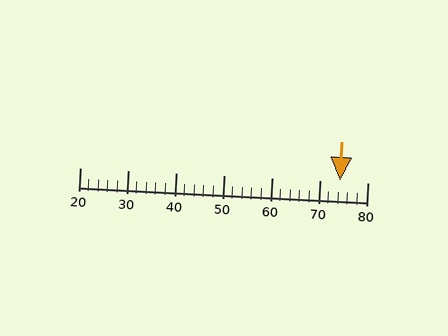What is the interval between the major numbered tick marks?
The major tick marks are spaced 10 units apart.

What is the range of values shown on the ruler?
The ruler shows values from 20 to 80.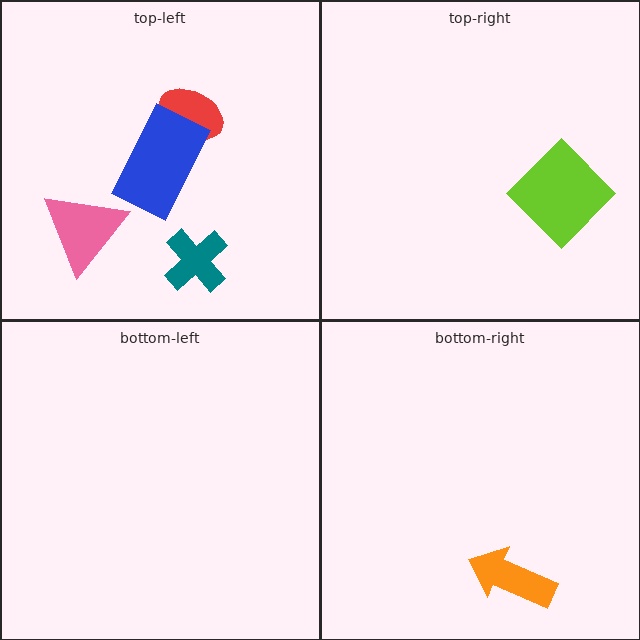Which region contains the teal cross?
The top-left region.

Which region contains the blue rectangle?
The top-left region.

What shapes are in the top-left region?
The red ellipse, the teal cross, the blue rectangle, the pink triangle.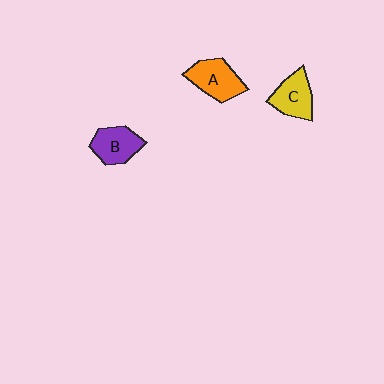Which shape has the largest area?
Shape A (orange).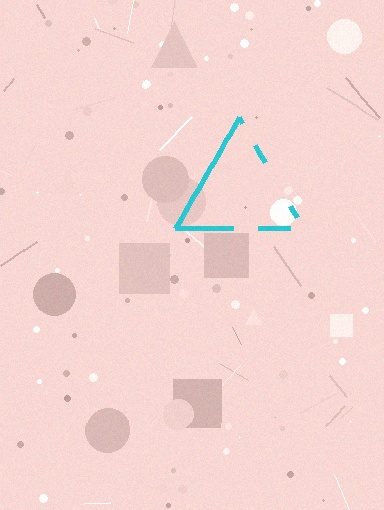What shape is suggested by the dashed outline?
The dashed outline suggests a triangle.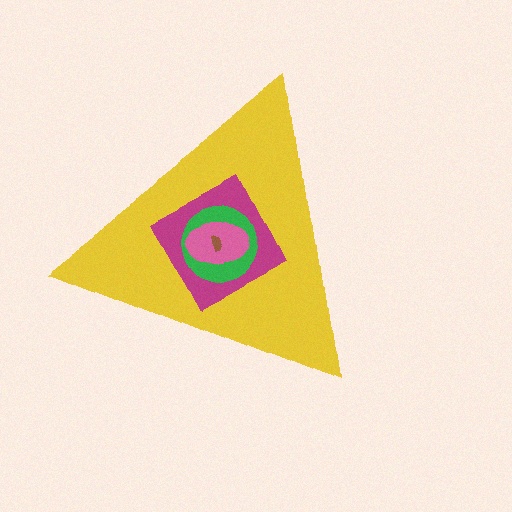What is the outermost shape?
The yellow triangle.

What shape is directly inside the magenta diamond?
The green circle.